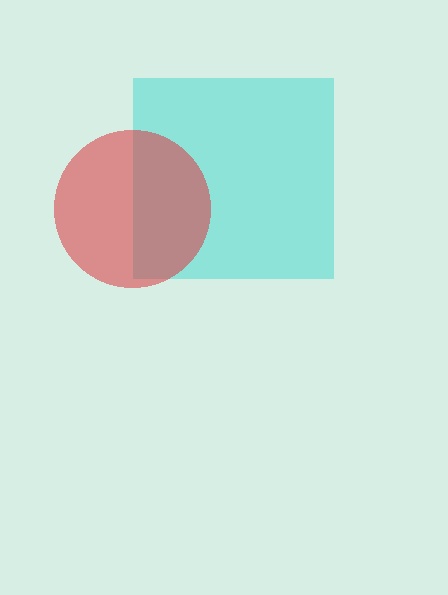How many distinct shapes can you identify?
There are 2 distinct shapes: a cyan square, a red circle.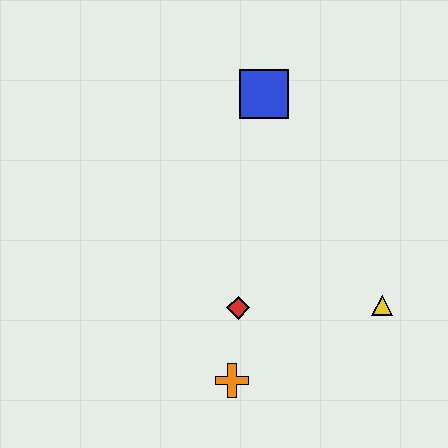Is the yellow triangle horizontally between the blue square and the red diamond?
No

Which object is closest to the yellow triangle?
The red diamond is closest to the yellow triangle.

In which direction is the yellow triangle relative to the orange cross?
The yellow triangle is to the right of the orange cross.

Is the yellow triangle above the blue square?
No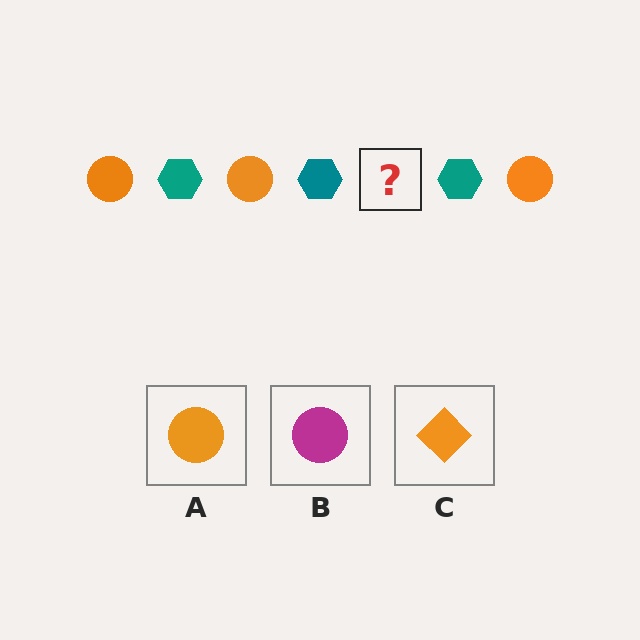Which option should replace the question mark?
Option A.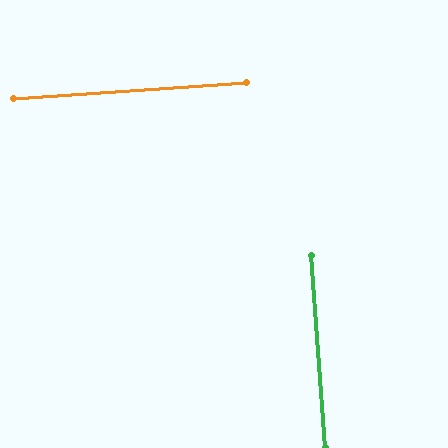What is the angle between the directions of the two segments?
Approximately 90 degrees.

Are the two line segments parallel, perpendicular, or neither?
Perpendicular — they meet at approximately 90°.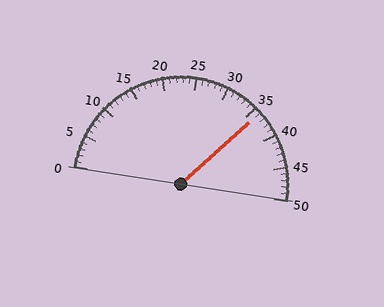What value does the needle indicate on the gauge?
The needle indicates approximately 36.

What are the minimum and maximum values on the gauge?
The gauge ranges from 0 to 50.